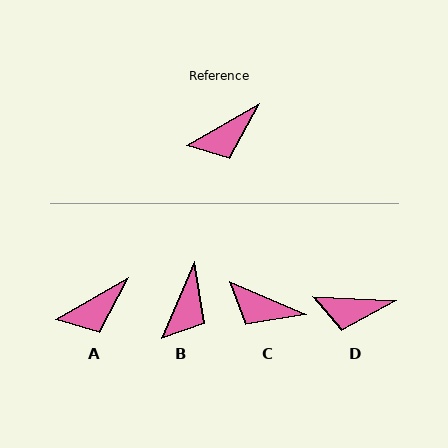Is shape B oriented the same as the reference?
No, it is off by about 37 degrees.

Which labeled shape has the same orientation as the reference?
A.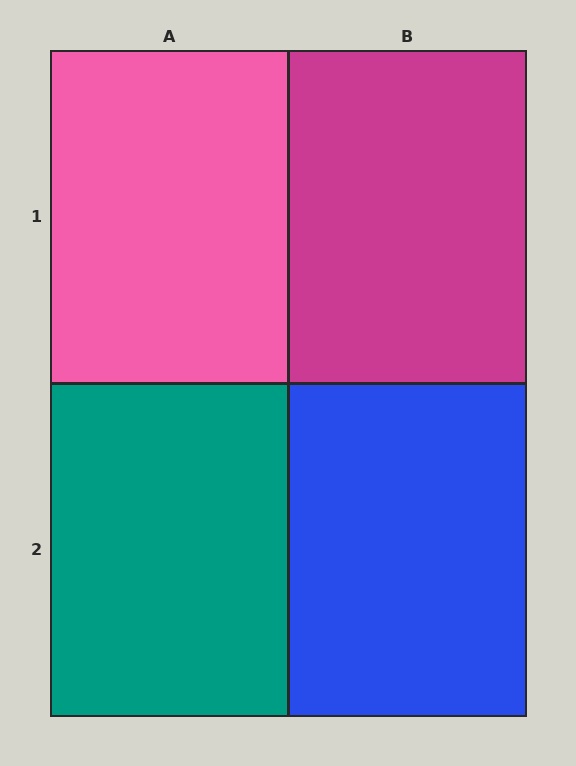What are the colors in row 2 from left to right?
Teal, blue.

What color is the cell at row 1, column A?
Pink.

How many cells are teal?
1 cell is teal.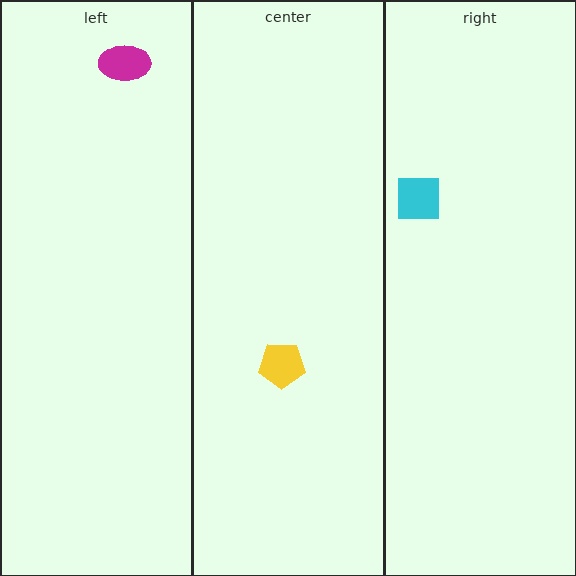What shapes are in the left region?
The magenta ellipse.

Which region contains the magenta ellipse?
The left region.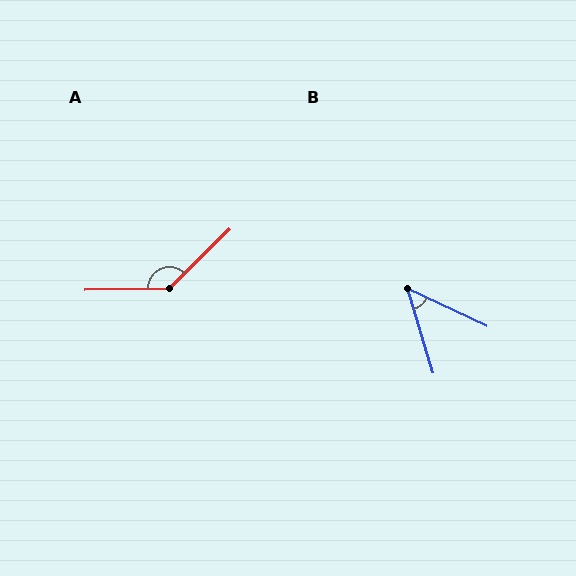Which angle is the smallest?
B, at approximately 48 degrees.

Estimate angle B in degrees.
Approximately 48 degrees.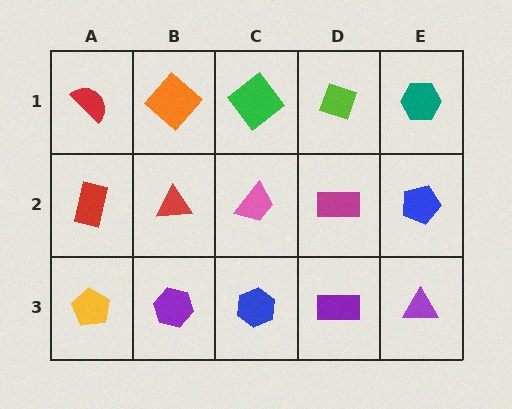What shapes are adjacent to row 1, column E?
A blue pentagon (row 2, column E), a lime diamond (row 1, column D).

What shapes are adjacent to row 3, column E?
A blue pentagon (row 2, column E), a purple rectangle (row 3, column D).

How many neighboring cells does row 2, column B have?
4.